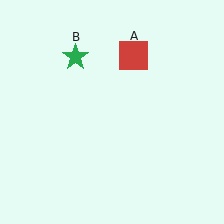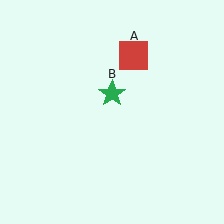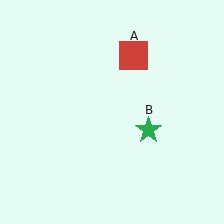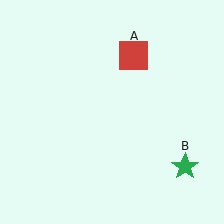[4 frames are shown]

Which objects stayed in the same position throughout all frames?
Red square (object A) remained stationary.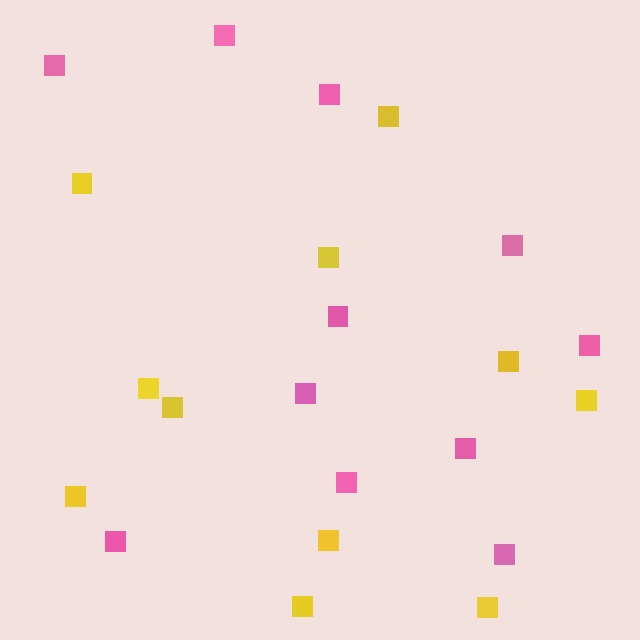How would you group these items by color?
There are 2 groups: one group of yellow squares (11) and one group of pink squares (11).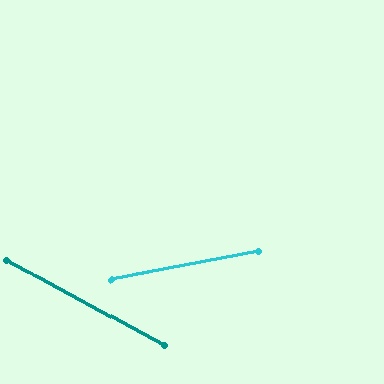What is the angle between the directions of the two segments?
Approximately 39 degrees.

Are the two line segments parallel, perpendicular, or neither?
Neither parallel nor perpendicular — they differ by about 39°.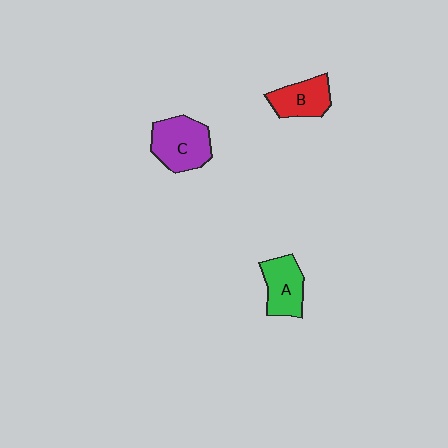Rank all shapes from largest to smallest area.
From largest to smallest: C (purple), A (green), B (red).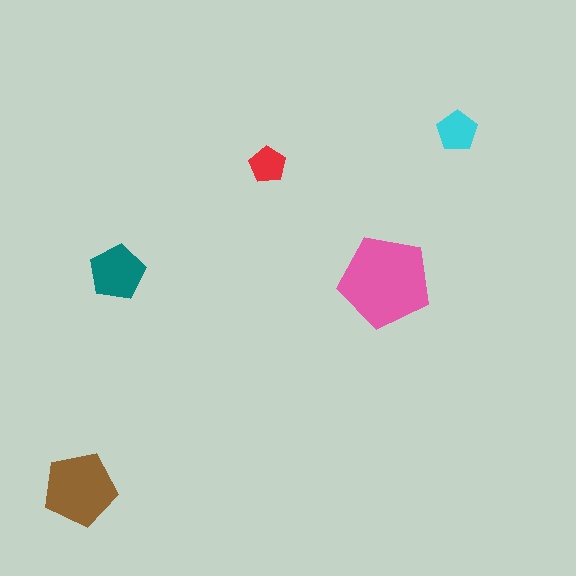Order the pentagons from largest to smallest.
the pink one, the brown one, the teal one, the cyan one, the red one.